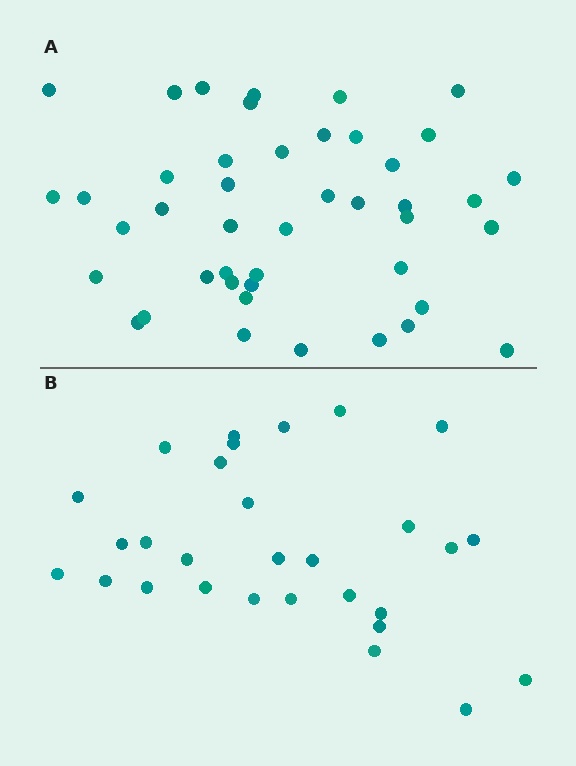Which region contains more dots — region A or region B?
Region A (the top region) has more dots.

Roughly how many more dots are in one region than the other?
Region A has approximately 15 more dots than region B.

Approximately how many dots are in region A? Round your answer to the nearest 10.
About 40 dots. (The exact count is 44, which rounds to 40.)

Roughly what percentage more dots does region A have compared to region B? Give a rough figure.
About 50% more.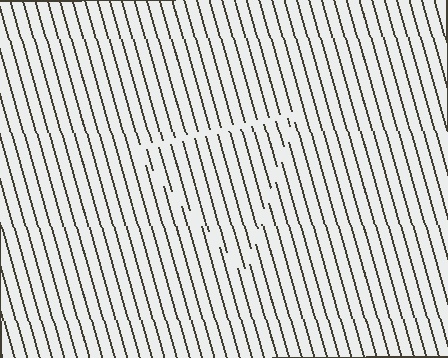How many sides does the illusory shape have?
3 sides — the line-ends trace a triangle.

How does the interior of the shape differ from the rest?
The interior of the shape contains the same grating, shifted by half a period — the contour is defined by the phase discontinuity where line-ends from the inner and outer gratings abut.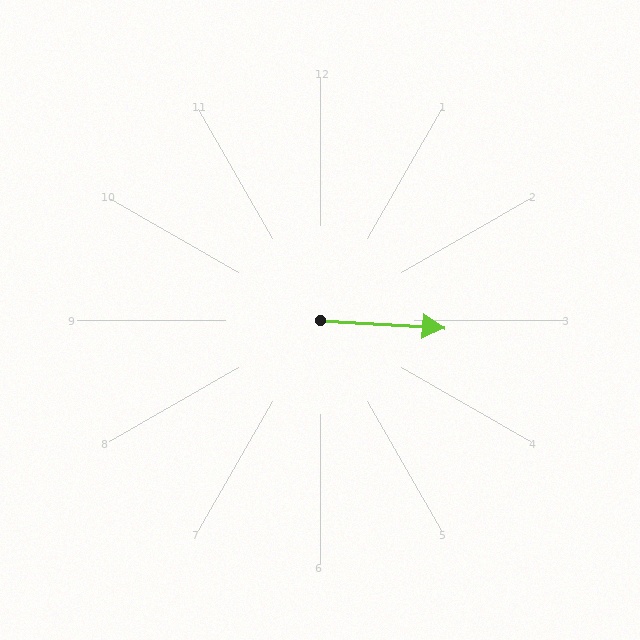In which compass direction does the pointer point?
East.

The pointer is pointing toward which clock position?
Roughly 3 o'clock.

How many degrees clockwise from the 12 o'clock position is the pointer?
Approximately 93 degrees.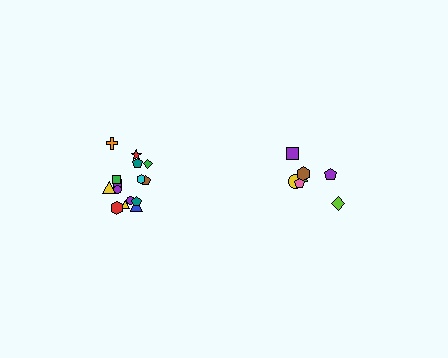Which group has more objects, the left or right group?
The left group.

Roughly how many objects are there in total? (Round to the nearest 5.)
Roughly 20 objects in total.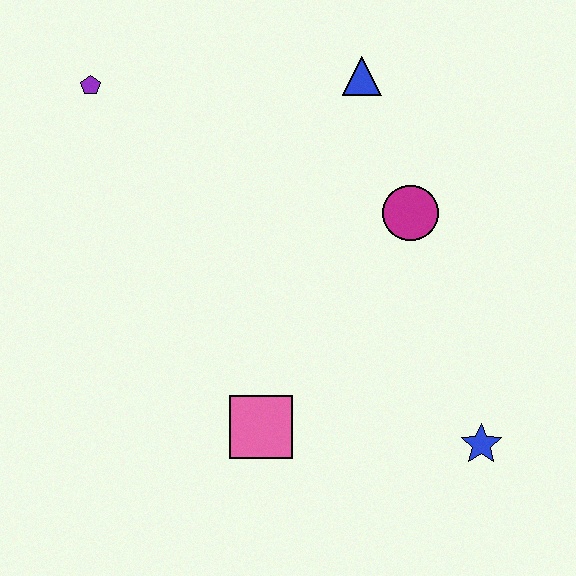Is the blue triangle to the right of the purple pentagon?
Yes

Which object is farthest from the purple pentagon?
The blue star is farthest from the purple pentagon.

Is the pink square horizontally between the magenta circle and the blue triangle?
No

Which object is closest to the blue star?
The pink square is closest to the blue star.